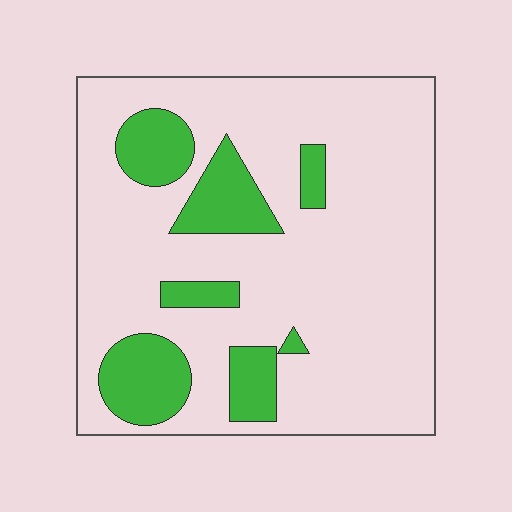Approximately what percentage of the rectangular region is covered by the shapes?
Approximately 20%.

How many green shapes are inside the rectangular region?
7.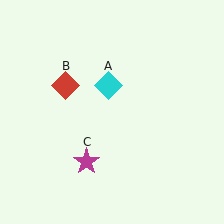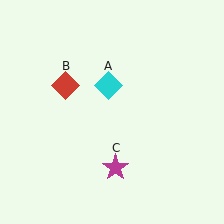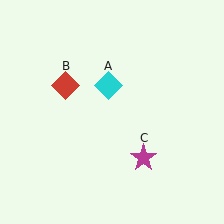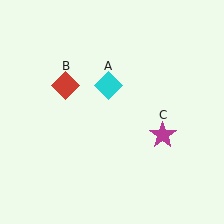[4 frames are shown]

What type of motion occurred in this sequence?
The magenta star (object C) rotated counterclockwise around the center of the scene.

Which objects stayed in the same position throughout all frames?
Cyan diamond (object A) and red diamond (object B) remained stationary.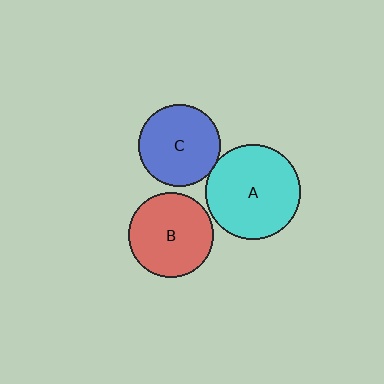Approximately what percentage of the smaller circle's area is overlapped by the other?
Approximately 5%.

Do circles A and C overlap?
Yes.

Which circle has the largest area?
Circle A (cyan).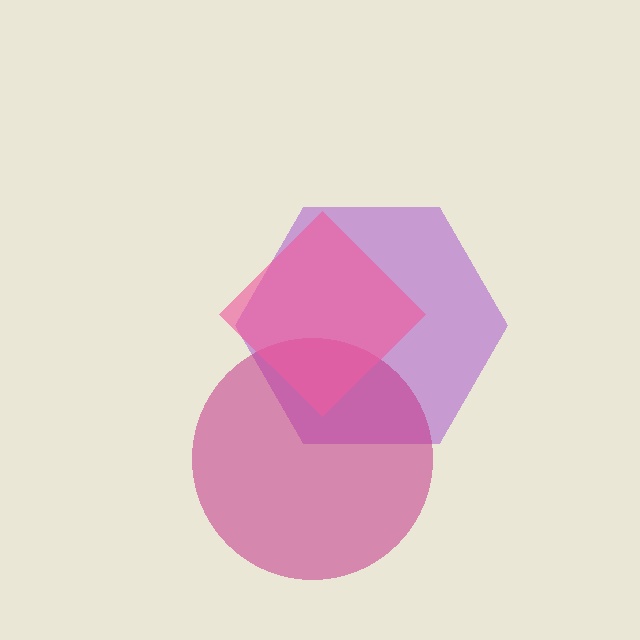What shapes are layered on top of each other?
The layered shapes are: a purple hexagon, a magenta circle, a pink diamond.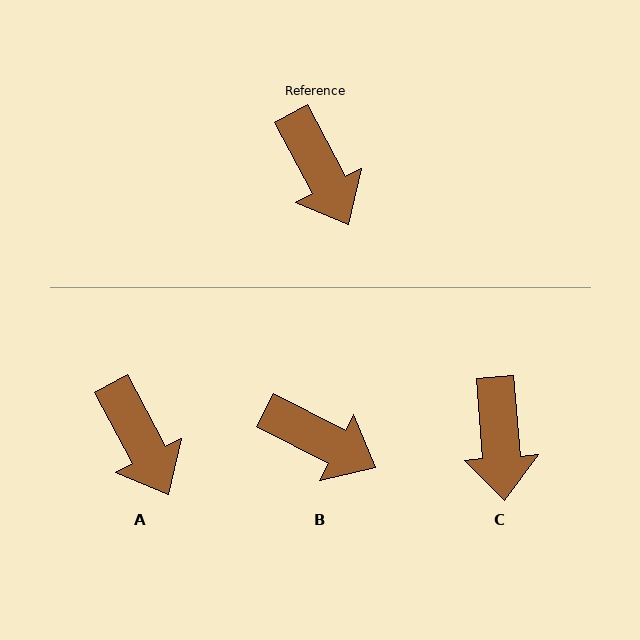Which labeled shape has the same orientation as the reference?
A.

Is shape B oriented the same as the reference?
No, it is off by about 35 degrees.